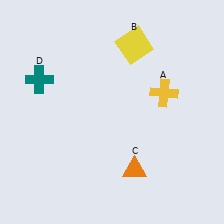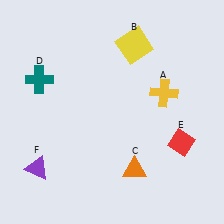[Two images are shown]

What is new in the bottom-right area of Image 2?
A red diamond (E) was added in the bottom-right area of Image 2.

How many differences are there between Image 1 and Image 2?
There are 2 differences between the two images.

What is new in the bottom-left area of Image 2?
A purple triangle (F) was added in the bottom-left area of Image 2.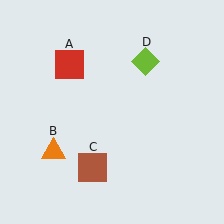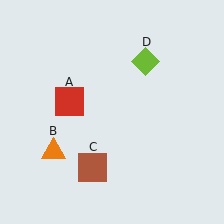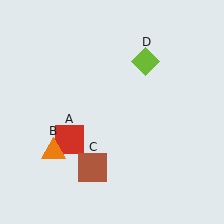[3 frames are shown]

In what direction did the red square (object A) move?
The red square (object A) moved down.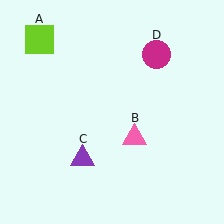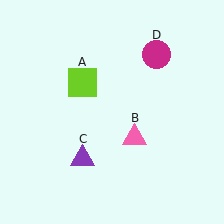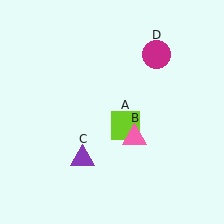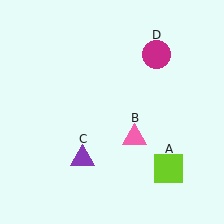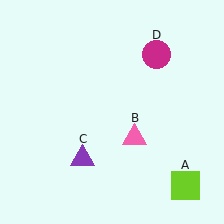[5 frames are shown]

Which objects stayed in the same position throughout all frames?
Pink triangle (object B) and purple triangle (object C) and magenta circle (object D) remained stationary.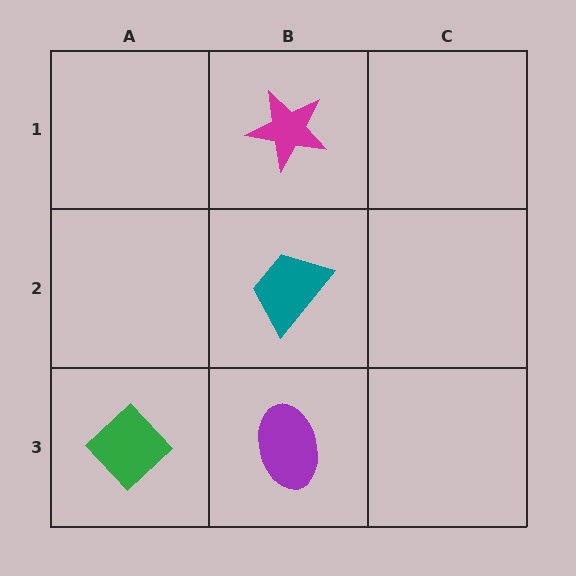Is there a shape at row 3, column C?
No, that cell is empty.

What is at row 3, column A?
A green diamond.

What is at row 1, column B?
A magenta star.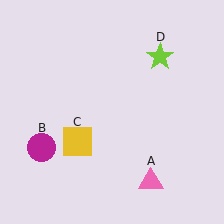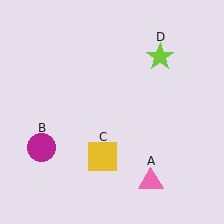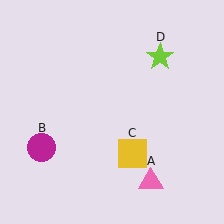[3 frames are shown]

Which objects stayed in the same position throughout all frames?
Pink triangle (object A) and magenta circle (object B) and lime star (object D) remained stationary.